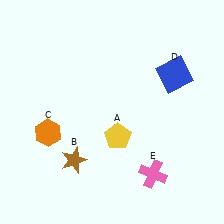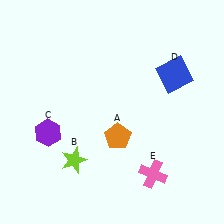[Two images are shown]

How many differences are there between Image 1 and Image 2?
There are 3 differences between the two images.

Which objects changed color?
A changed from yellow to orange. B changed from brown to lime. C changed from orange to purple.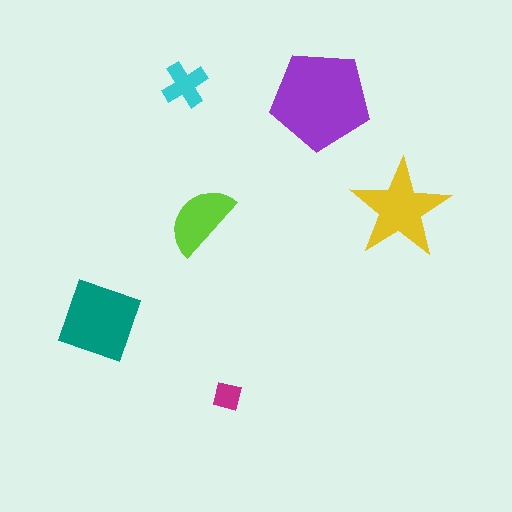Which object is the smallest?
The magenta square.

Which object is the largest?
The purple pentagon.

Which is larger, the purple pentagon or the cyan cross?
The purple pentagon.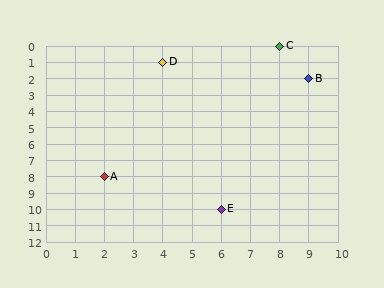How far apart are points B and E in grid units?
Points B and E are 3 columns and 8 rows apart (about 8.5 grid units diagonally).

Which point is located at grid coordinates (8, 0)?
Point C is at (8, 0).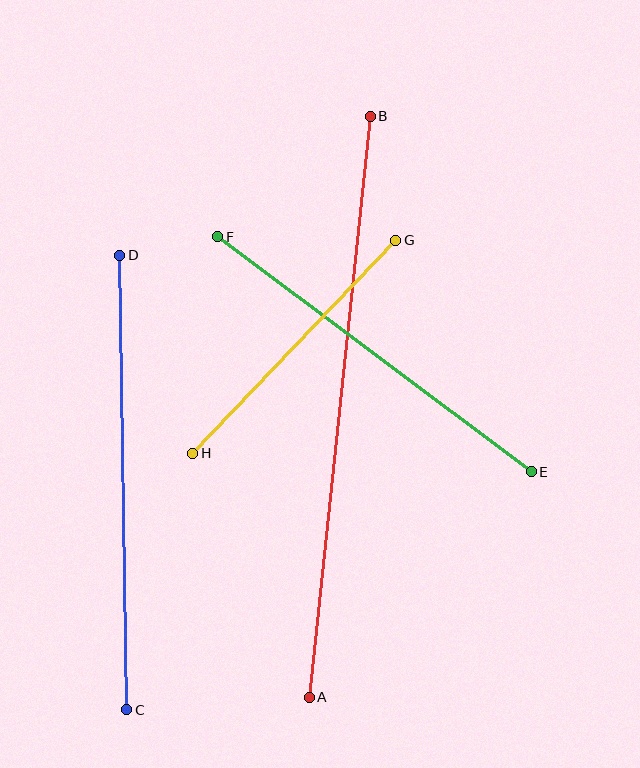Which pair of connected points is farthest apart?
Points A and B are farthest apart.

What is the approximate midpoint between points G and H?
The midpoint is at approximately (294, 347) pixels.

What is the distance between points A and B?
The distance is approximately 584 pixels.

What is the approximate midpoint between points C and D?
The midpoint is at approximately (123, 483) pixels.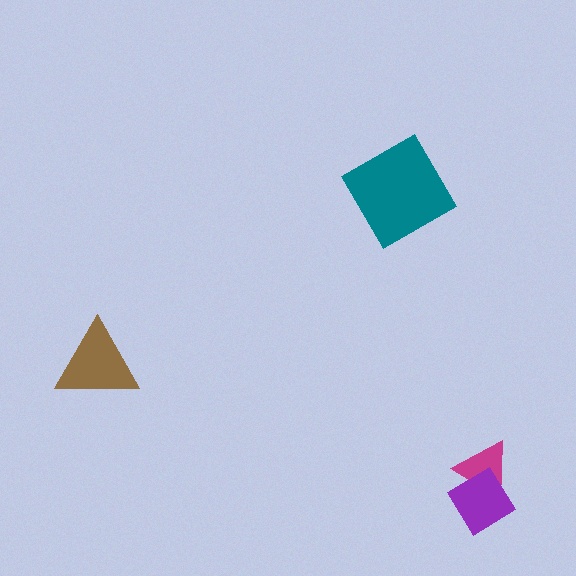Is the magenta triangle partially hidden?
Yes, it is partially covered by another shape.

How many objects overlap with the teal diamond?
0 objects overlap with the teal diamond.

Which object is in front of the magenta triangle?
The purple diamond is in front of the magenta triangle.